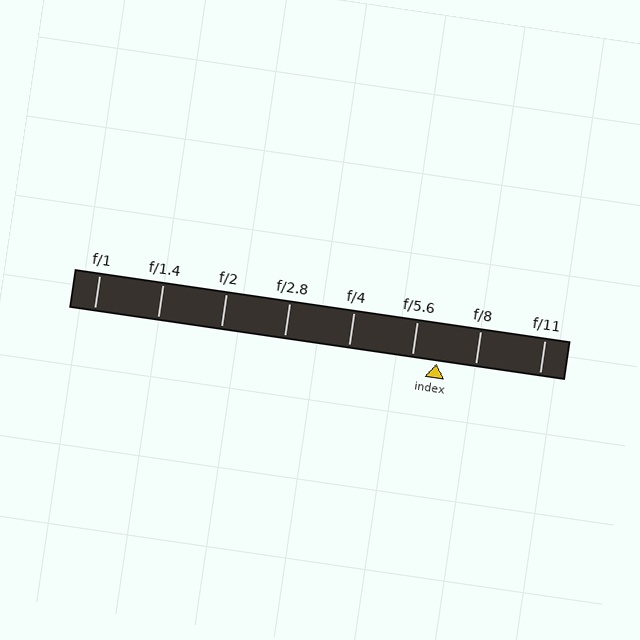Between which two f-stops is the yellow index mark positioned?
The index mark is between f/5.6 and f/8.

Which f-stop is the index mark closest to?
The index mark is closest to f/5.6.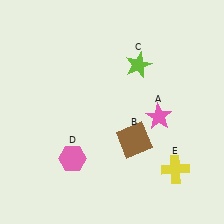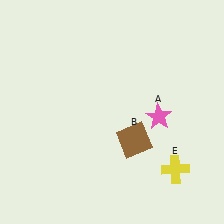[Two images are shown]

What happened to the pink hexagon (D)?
The pink hexagon (D) was removed in Image 2. It was in the bottom-left area of Image 1.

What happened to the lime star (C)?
The lime star (C) was removed in Image 2. It was in the top-right area of Image 1.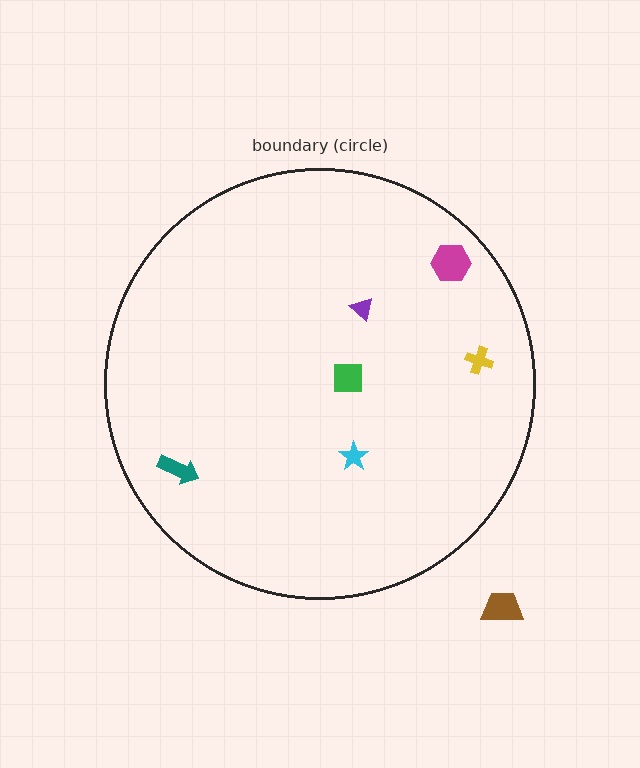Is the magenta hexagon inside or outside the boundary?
Inside.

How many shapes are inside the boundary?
6 inside, 1 outside.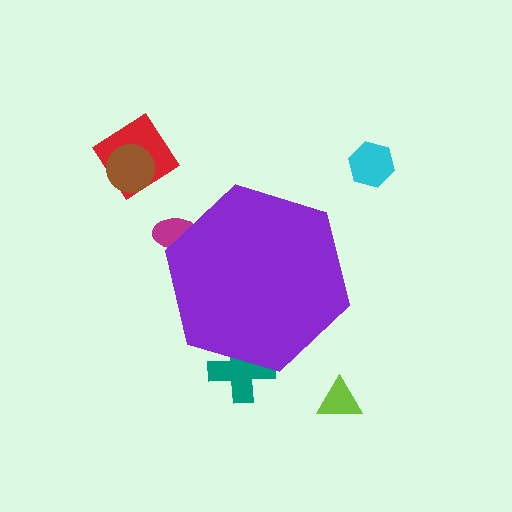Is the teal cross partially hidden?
Yes, the teal cross is partially hidden behind the purple hexagon.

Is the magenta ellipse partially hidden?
Yes, the magenta ellipse is partially hidden behind the purple hexagon.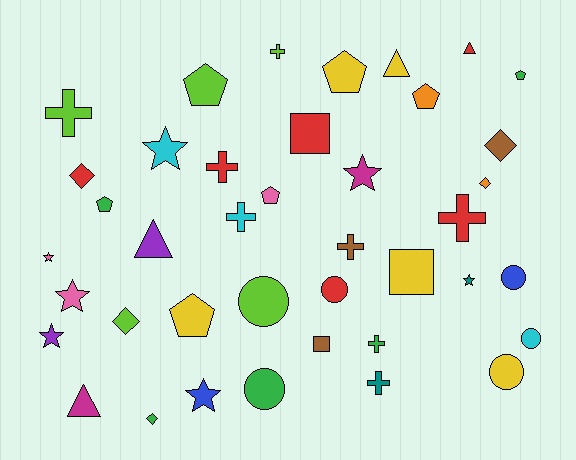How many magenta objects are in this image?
There are 2 magenta objects.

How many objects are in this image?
There are 40 objects.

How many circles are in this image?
There are 6 circles.